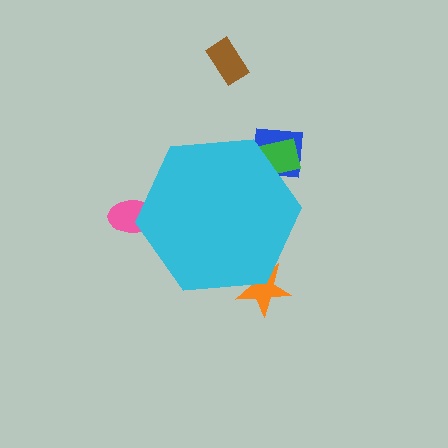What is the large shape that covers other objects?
A cyan hexagon.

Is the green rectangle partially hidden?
Yes, the green rectangle is partially hidden behind the cyan hexagon.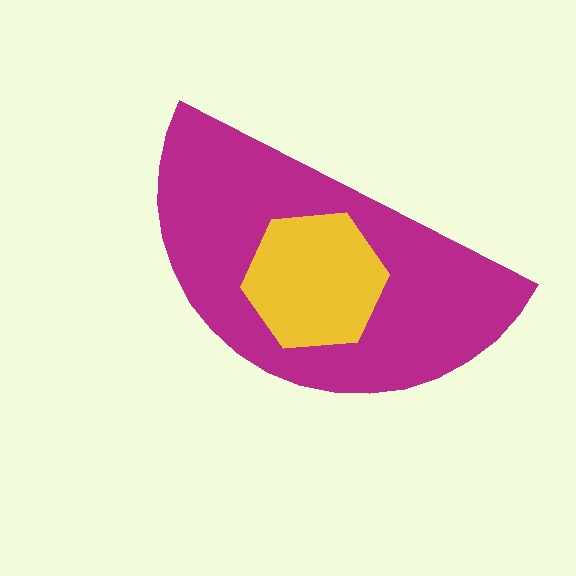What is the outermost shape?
The magenta semicircle.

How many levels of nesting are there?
2.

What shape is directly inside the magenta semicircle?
The yellow hexagon.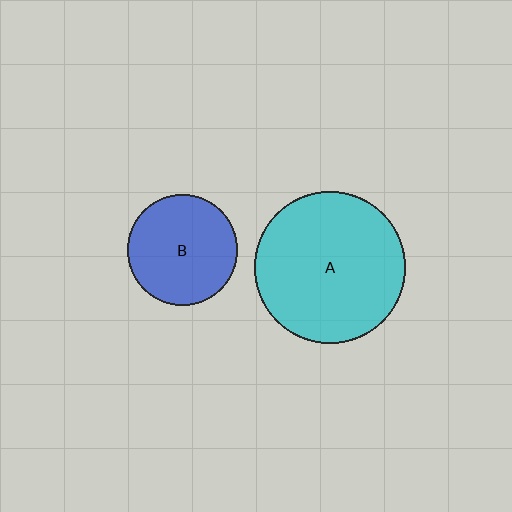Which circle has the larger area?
Circle A (cyan).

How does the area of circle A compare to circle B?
Approximately 1.9 times.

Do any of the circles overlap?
No, none of the circles overlap.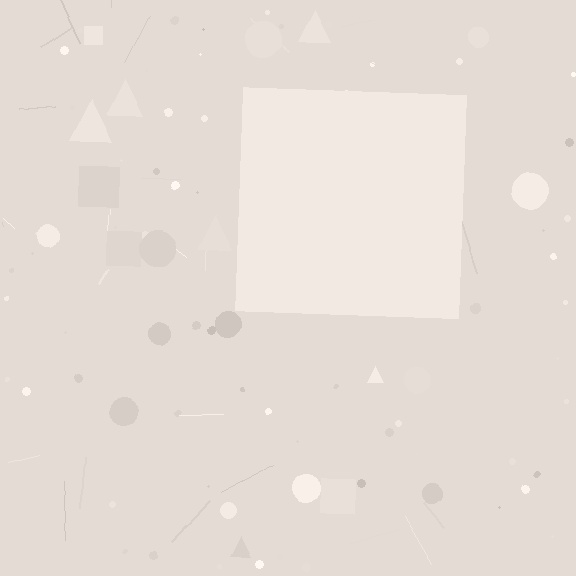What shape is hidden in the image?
A square is hidden in the image.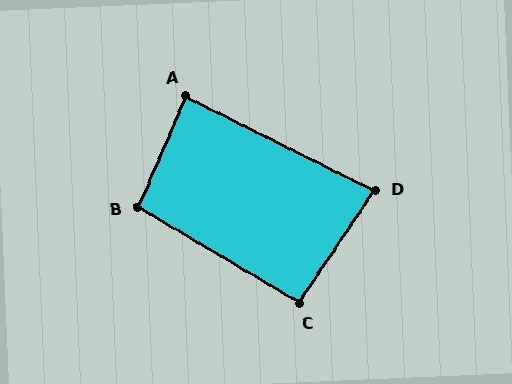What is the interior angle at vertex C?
Approximately 93 degrees (approximately right).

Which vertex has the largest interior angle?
B, at approximately 98 degrees.